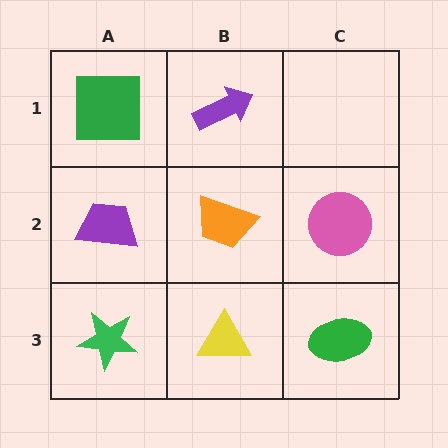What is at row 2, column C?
A pink circle.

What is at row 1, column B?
A purple arrow.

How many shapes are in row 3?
3 shapes.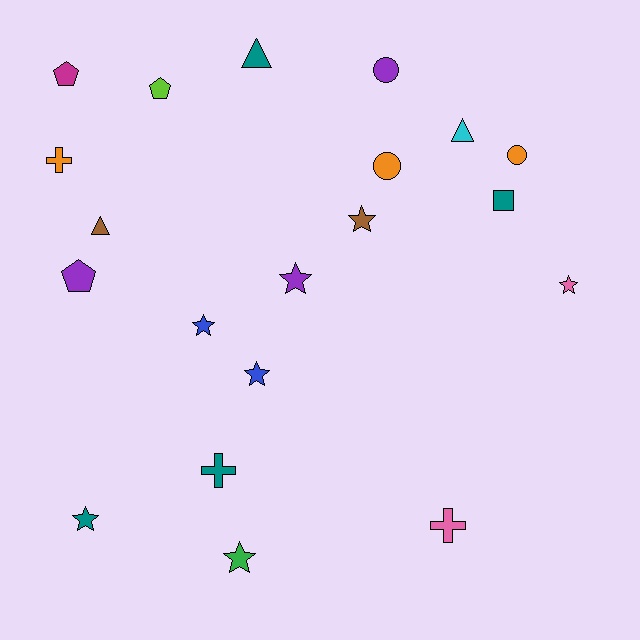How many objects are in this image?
There are 20 objects.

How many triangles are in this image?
There are 3 triangles.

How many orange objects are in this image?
There are 3 orange objects.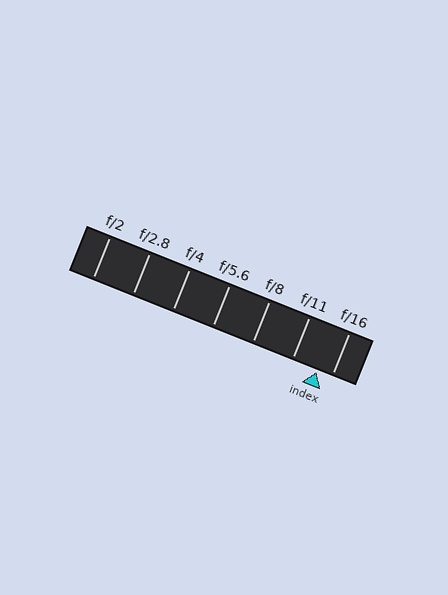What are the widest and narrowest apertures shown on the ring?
The widest aperture shown is f/2 and the narrowest is f/16.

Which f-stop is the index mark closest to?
The index mark is closest to f/16.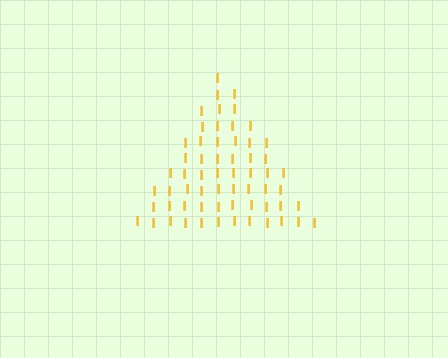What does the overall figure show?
The overall figure shows a triangle.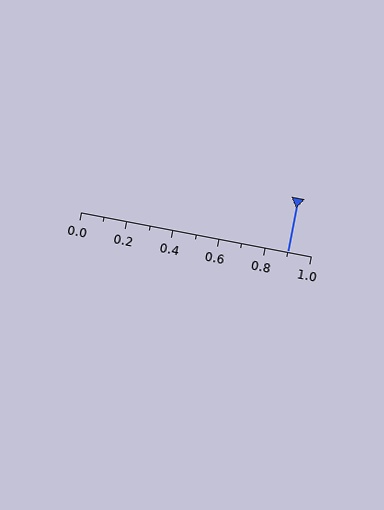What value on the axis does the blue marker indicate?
The marker indicates approximately 0.9.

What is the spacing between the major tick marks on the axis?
The major ticks are spaced 0.2 apart.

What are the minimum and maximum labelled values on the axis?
The axis runs from 0.0 to 1.0.